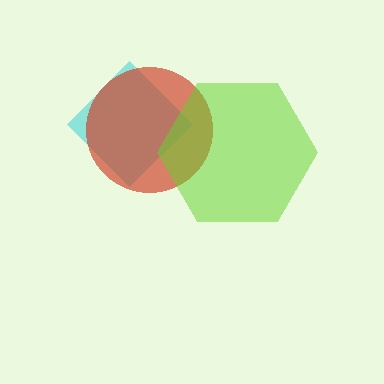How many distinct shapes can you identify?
There are 3 distinct shapes: a cyan diamond, a red circle, a lime hexagon.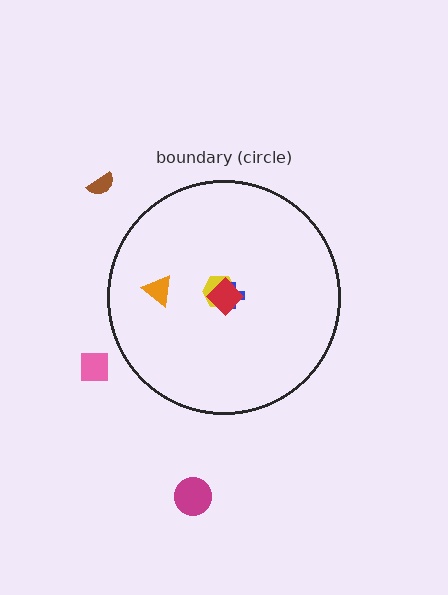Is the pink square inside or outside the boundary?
Outside.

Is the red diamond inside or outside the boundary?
Inside.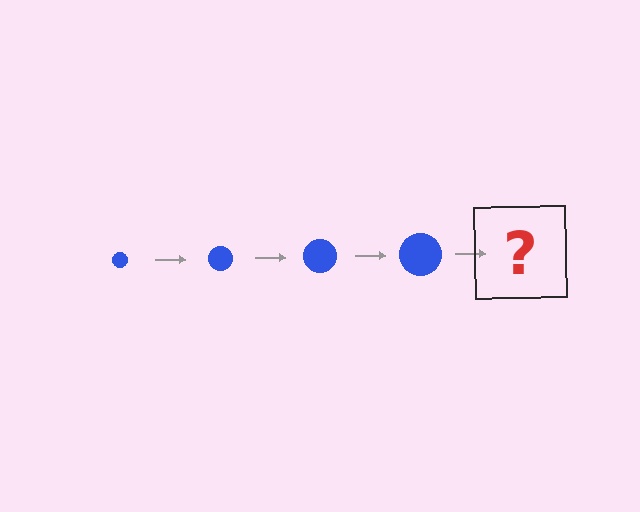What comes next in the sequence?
The next element should be a blue circle, larger than the previous one.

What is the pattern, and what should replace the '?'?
The pattern is that the circle gets progressively larger each step. The '?' should be a blue circle, larger than the previous one.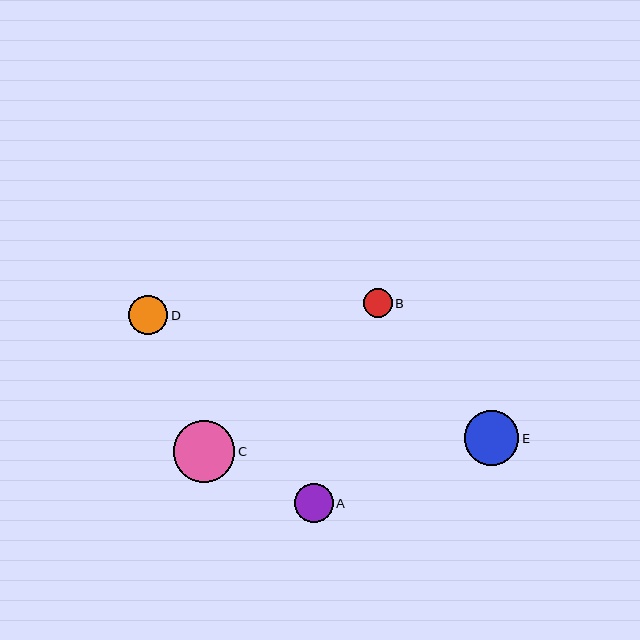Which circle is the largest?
Circle C is the largest with a size of approximately 61 pixels.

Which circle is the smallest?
Circle B is the smallest with a size of approximately 29 pixels.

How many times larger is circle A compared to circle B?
Circle A is approximately 1.3 times the size of circle B.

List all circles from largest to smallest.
From largest to smallest: C, E, D, A, B.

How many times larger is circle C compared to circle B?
Circle C is approximately 2.1 times the size of circle B.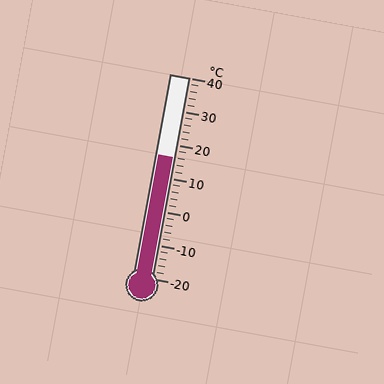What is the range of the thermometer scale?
The thermometer scale ranges from -20°C to 40°C.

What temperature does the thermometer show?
The thermometer shows approximately 16°C.